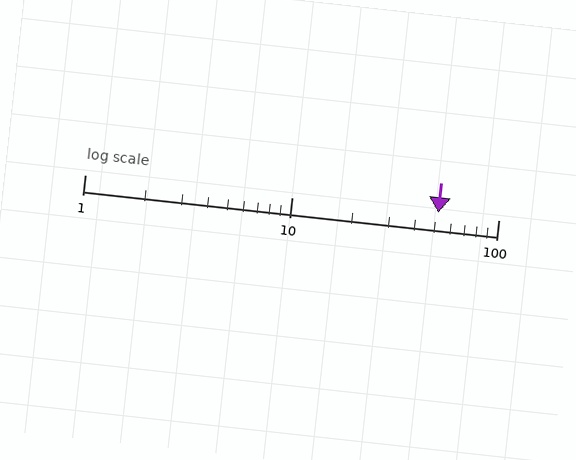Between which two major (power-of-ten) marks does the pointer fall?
The pointer is between 10 and 100.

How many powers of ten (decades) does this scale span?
The scale spans 2 decades, from 1 to 100.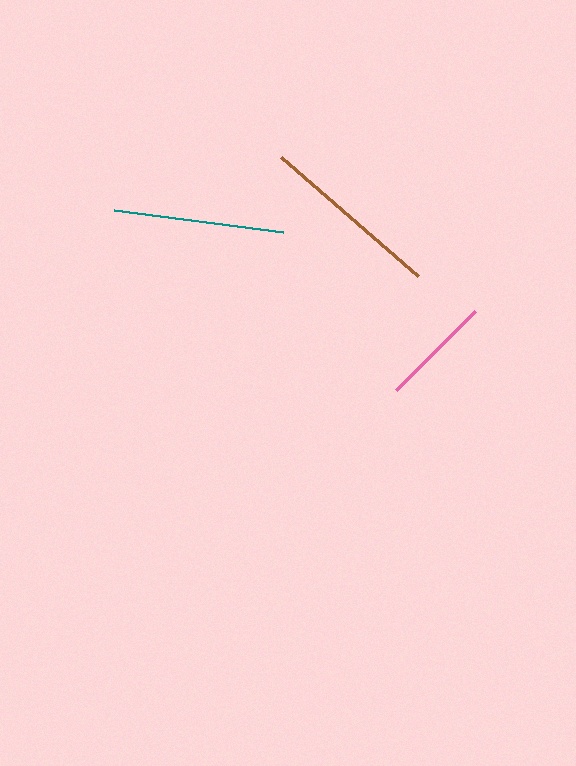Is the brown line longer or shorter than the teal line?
The brown line is longer than the teal line.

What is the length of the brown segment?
The brown segment is approximately 181 pixels long.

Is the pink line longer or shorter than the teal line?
The teal line is longer than the pink line.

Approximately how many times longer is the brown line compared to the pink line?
The brown line is approximately 1.6 times the length of the pink line.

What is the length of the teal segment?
The teal segment is approximately 170 pixels long.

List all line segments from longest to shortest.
From longest to shortest: brown, teal, pink.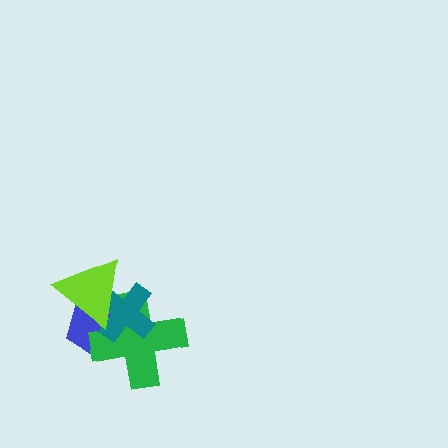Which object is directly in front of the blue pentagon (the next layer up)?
The green cross is directly in front of the blue pentagon.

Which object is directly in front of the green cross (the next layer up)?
The teal cross is directly in front of the green cross.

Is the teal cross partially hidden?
Yes, it is partially covered by another shape.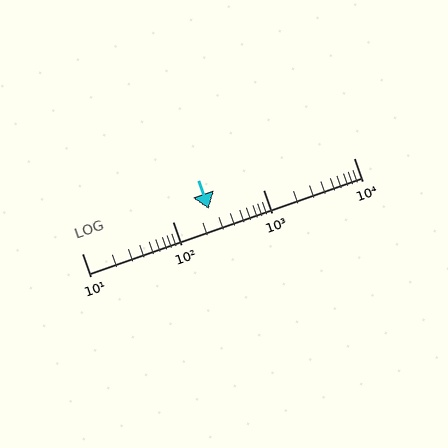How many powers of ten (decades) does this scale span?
The scale spans 3 decades, from 10 to 10000.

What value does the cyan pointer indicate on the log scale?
The pointer indicates approximately 250.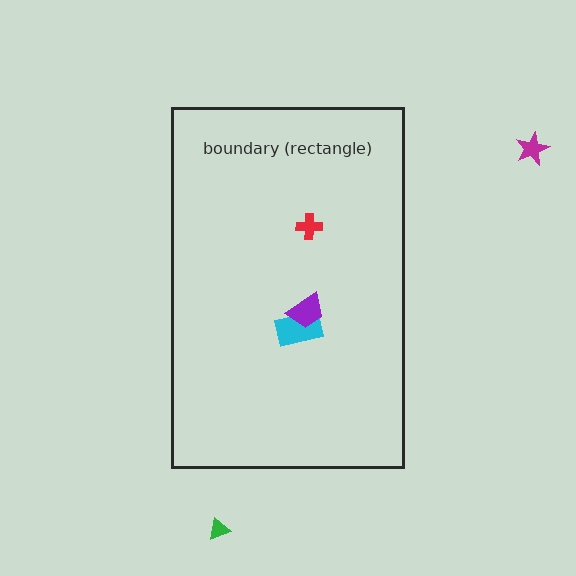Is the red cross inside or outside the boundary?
Inside.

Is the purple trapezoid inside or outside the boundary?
Inside.